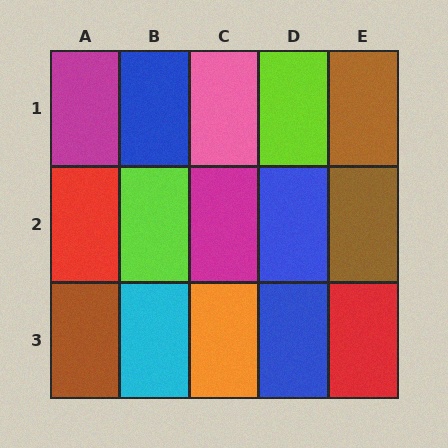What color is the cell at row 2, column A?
Red.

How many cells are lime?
2 cells are lime.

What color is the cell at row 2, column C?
Magenta.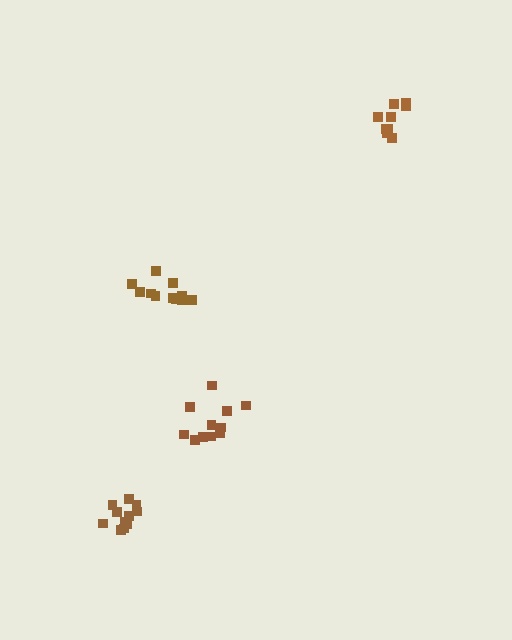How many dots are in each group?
Group 1: 11 dots, Group 2: 11 dots, Group 3: 10 dots, Group 4: 11 dots (43 total).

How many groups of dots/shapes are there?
There are 4 groups.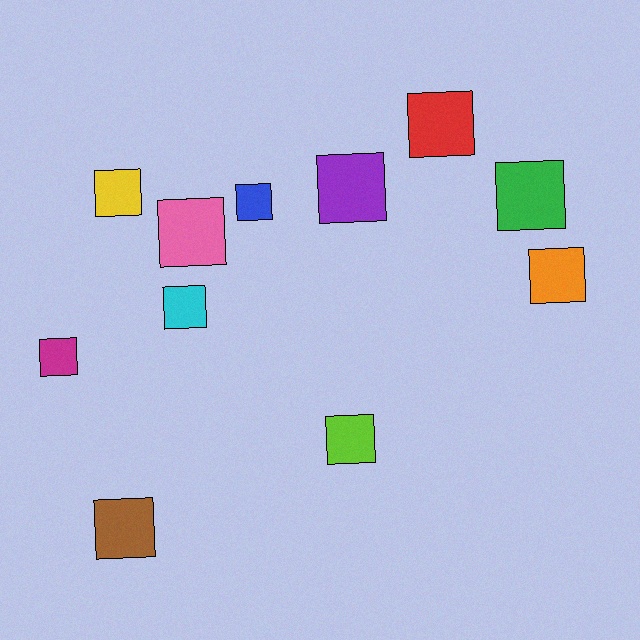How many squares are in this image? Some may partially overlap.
There are 11 squares.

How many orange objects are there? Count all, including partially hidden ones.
There is 1 orange object.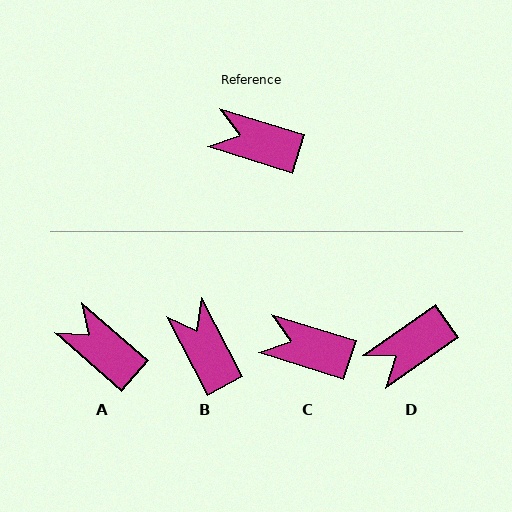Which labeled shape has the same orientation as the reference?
C.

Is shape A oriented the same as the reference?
No, it is off by about 23 degrees.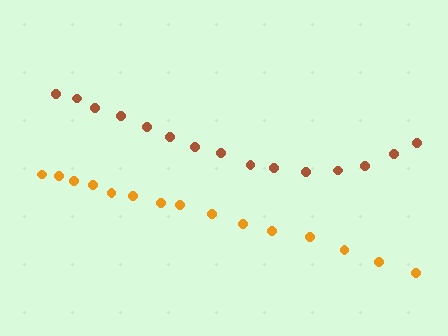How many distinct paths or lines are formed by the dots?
There are 2 distinct paths.